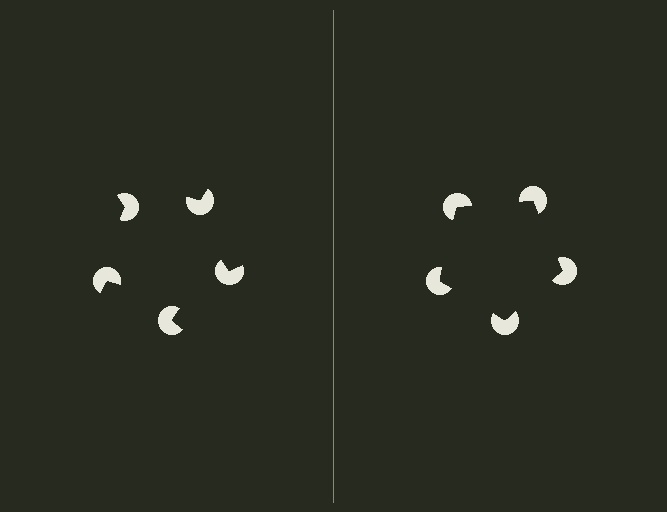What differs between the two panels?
The pac-man discs are positioned identically on both sides; only the wedge orientations differ. On the right they align to a pentagon; on the left they are misaligned.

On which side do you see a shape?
An illusory pentagon appears on the right side. On the left side the wedge cuts are rotated, so no coherent shape forms.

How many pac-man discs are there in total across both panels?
10 — 5 on each side.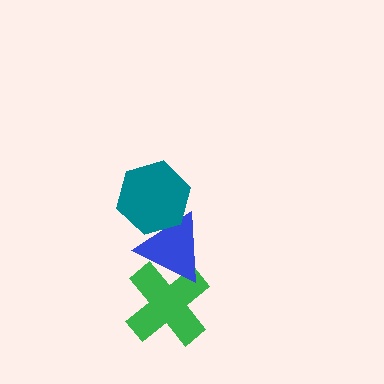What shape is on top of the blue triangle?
The teal hexagon is on top of the blue triangle.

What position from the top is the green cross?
The green cross is 3rd from the top.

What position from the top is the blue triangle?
The blue triangle is 2nd from the top.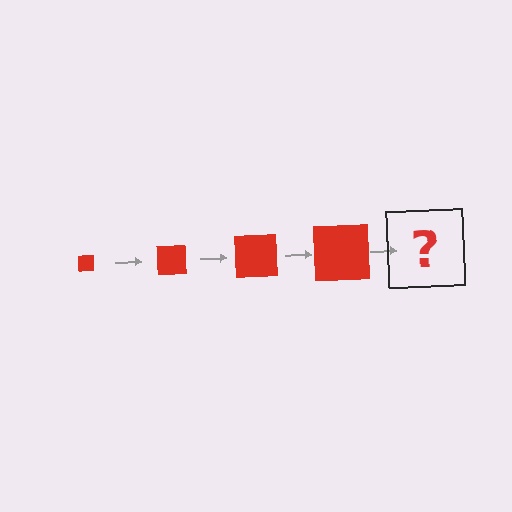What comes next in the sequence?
The next element should be a red square, larger than the previous one.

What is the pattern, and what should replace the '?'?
The pattern is that the square gets progressively larger each step. The '?' should be a red square, larger than the previous one.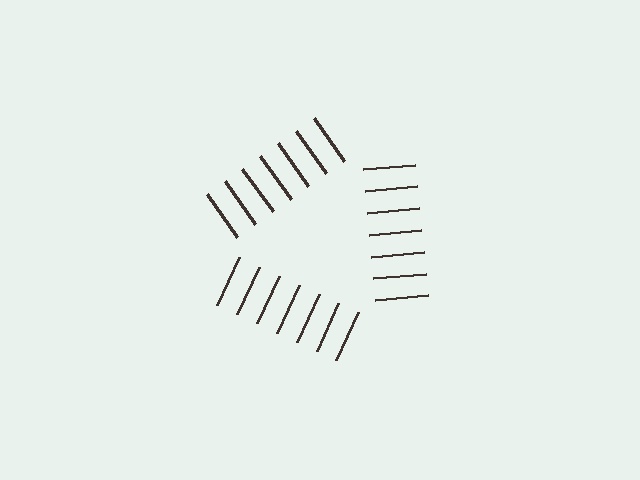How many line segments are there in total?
21 — 7 along each of the 3 edges.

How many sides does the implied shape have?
3 sides — the line-ends trace a triangle.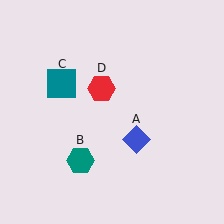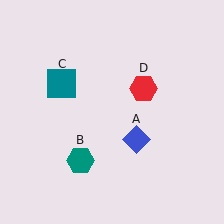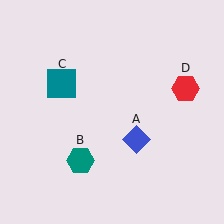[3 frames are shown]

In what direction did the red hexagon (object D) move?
The red hexagon (object D) moved right.